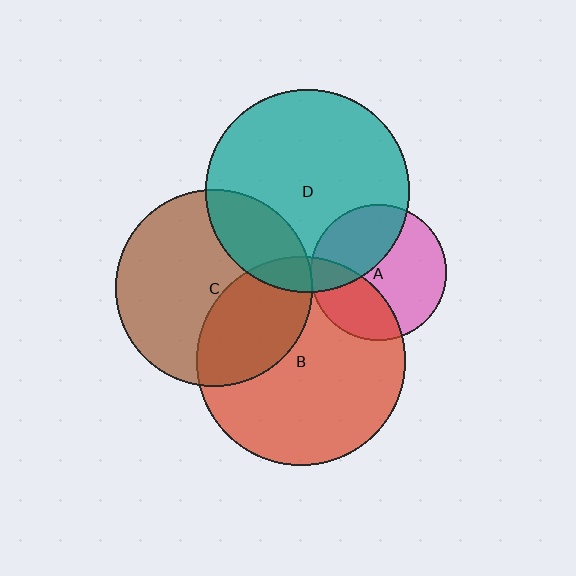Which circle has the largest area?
Circle B (red).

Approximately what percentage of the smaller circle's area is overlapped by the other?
Approximately 35%.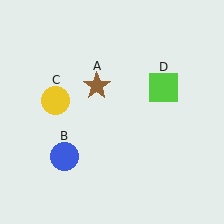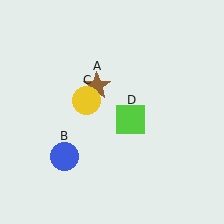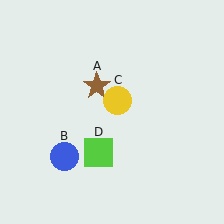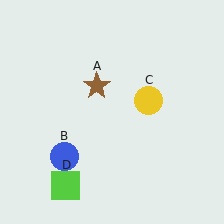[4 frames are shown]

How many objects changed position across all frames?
2 objects changed position: yellow circle (object C), lime square (object D).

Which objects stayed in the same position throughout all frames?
Brown star (object A) and blue circle (object B) remained stationary.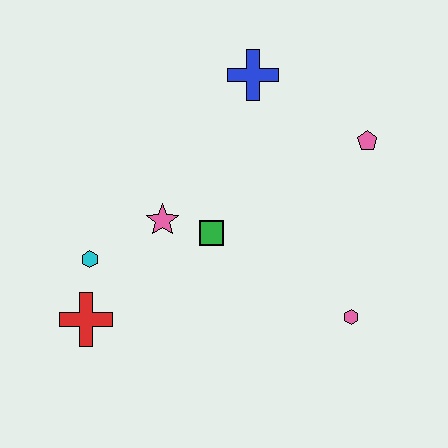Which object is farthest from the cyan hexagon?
The pink pentagon is farthest from the cyan hexagon.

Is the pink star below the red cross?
No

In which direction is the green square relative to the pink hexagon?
The green square is to the left of the pink hexagon.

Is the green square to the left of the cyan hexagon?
No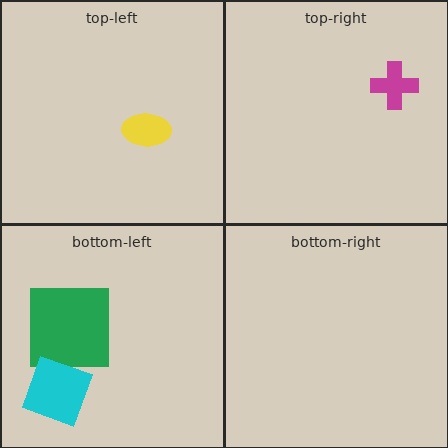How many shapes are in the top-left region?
1.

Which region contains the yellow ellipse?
The top-left region.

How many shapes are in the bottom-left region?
2.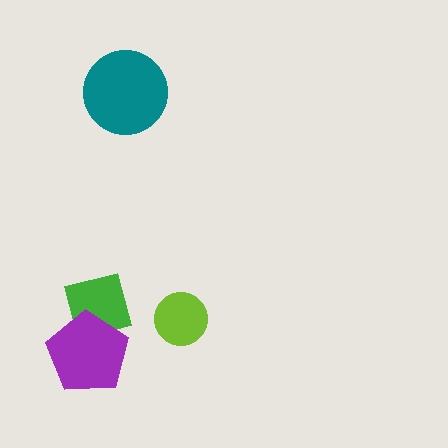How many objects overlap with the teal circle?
0 objects overlap with the teal circle.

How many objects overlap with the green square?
1 object overlaps with the green square.